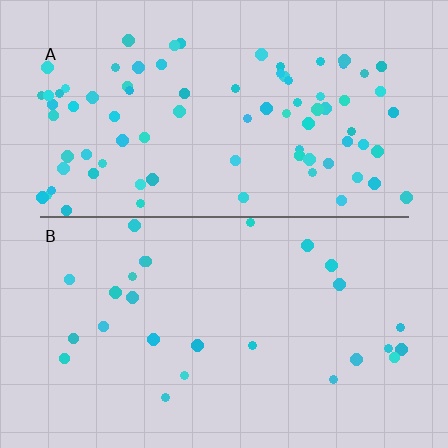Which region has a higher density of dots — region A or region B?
A (the top).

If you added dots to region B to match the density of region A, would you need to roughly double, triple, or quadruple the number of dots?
Approximately triple.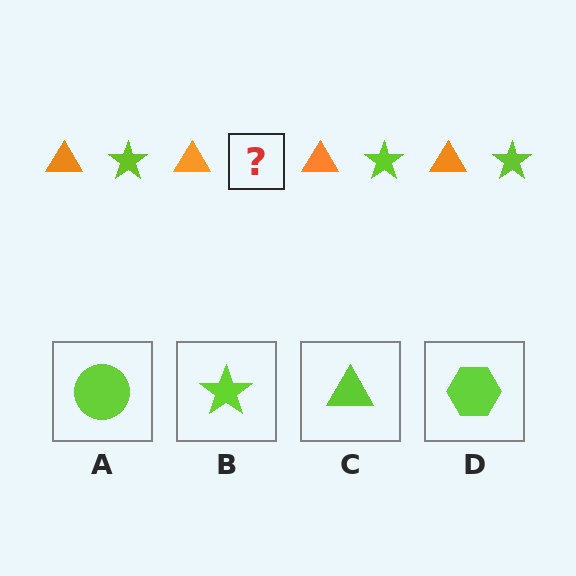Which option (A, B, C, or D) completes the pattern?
B.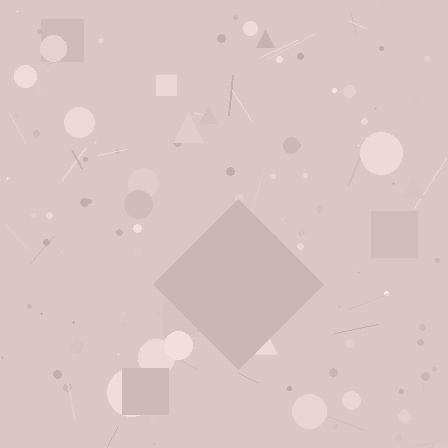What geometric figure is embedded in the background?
A diamond is embedded in the background.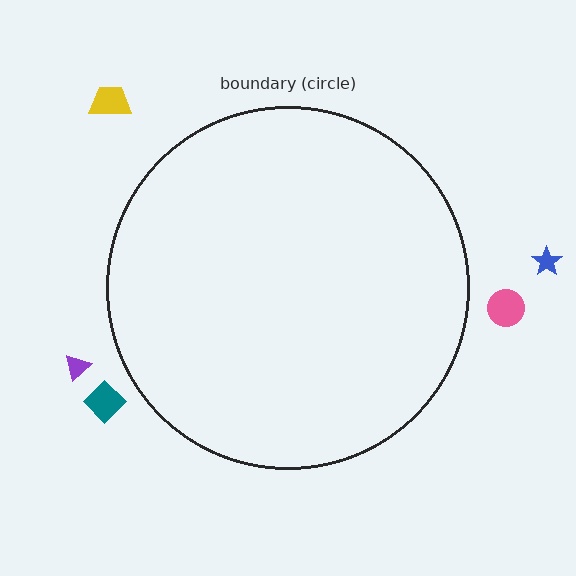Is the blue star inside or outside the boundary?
Outside.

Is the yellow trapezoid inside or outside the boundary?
Outside.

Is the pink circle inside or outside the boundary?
Outside.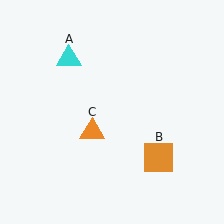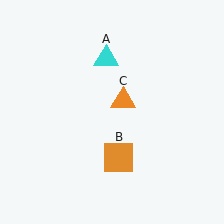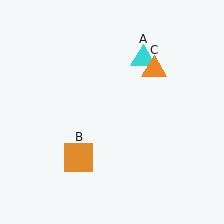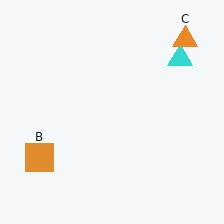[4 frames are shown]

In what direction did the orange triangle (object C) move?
The orange triangle (object C) moved up and to the right.